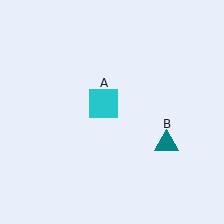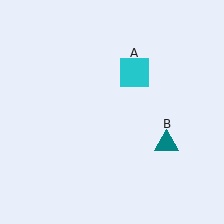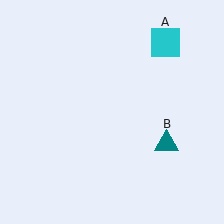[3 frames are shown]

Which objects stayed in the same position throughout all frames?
Teal triangle (object B) remained stationary.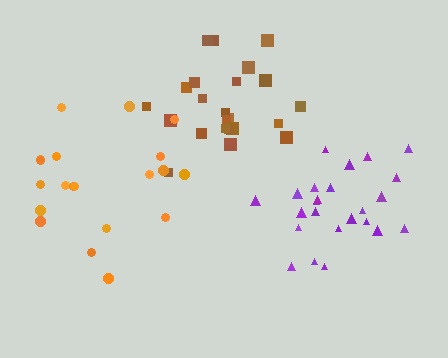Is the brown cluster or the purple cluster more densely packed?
Purple.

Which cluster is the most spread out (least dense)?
Orange.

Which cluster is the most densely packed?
Purple.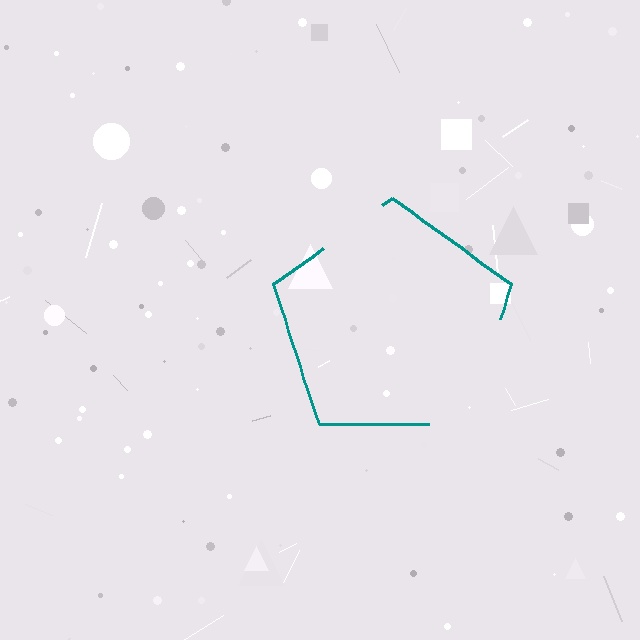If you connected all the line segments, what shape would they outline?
They would outline a pentagon.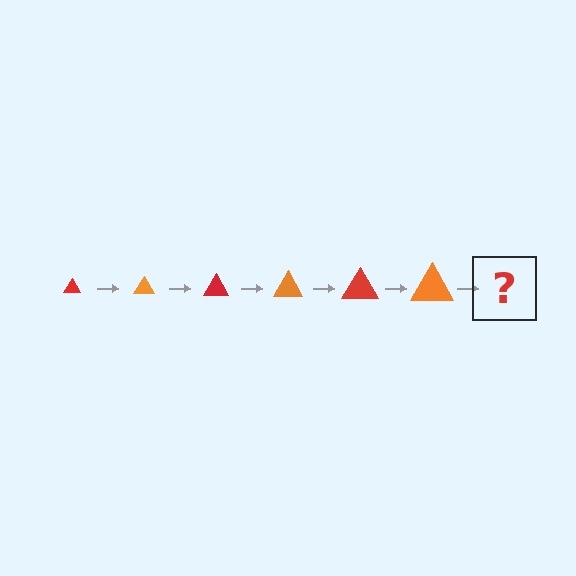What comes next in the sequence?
The next element should be a red triangle, larger than the previous one.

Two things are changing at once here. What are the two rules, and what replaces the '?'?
The two rules are that the triangle grows larger each step and the color cycles through red and orange. The '?' should be a red triangle, larger than the previous one.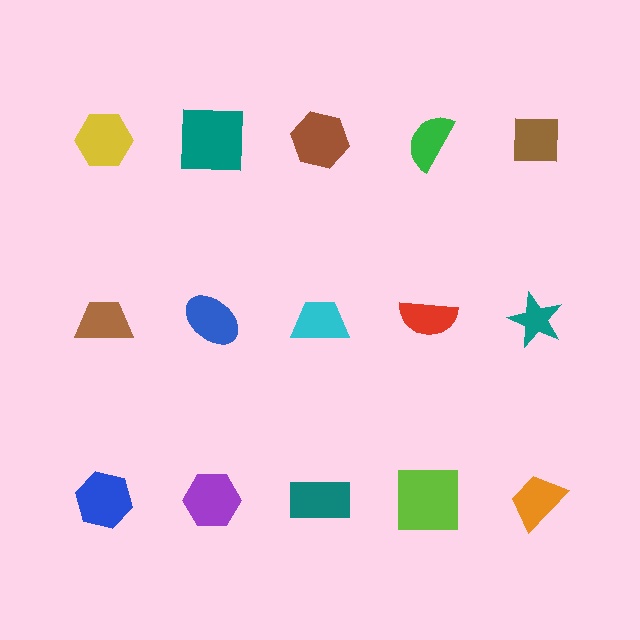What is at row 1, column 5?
A brown square.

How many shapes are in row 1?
5 shapes.